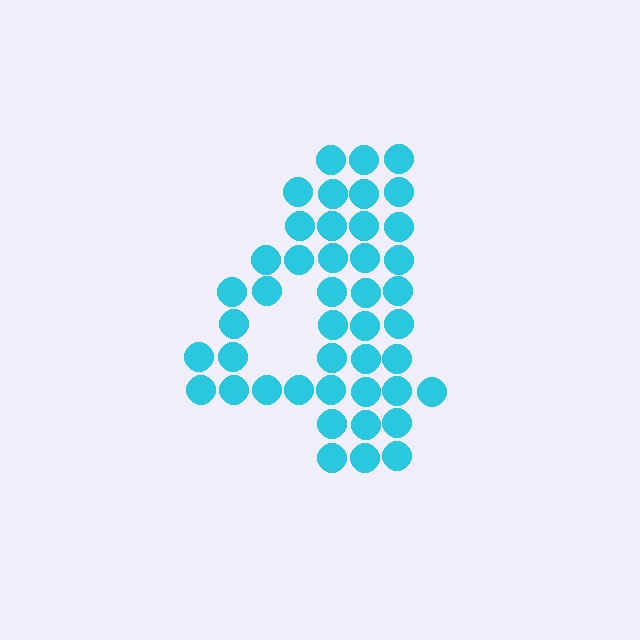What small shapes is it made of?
It is made of small circles.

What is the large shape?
The large shape is the digit 4.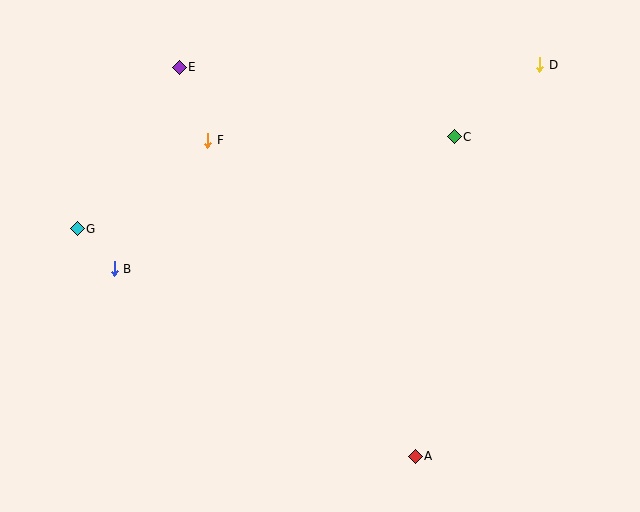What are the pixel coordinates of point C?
Point C is at (454, 137).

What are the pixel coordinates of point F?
Point F is at (208, 140).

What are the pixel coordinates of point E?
Point E is at (179, 67).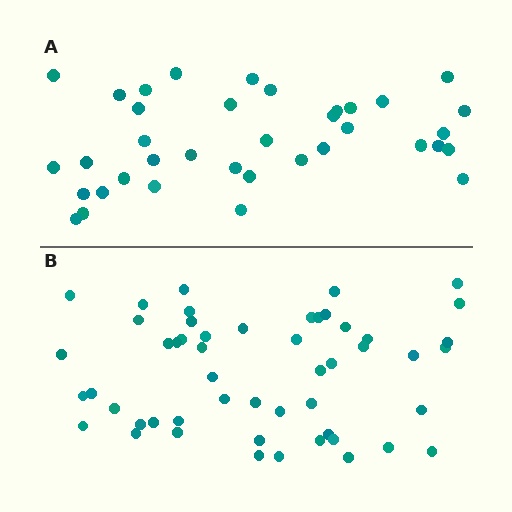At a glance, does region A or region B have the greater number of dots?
Region B (the bottom region) has more dots.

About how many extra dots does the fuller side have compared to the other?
Region B has approximately 15 more dots than region A.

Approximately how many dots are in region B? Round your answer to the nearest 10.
About 50 dots. (The exact count is 52, which rounds to 50.)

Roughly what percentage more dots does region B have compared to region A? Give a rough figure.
About 40% more.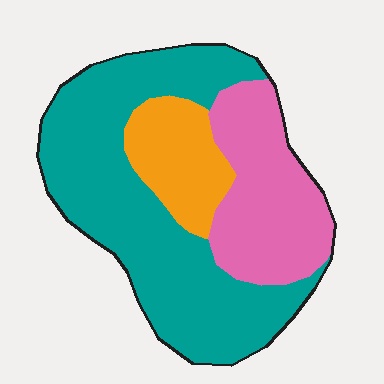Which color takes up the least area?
Orange, at roughly 15%.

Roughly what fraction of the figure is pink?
Pink covers 27% of the figure.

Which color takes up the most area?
Teal, at roughly 55%.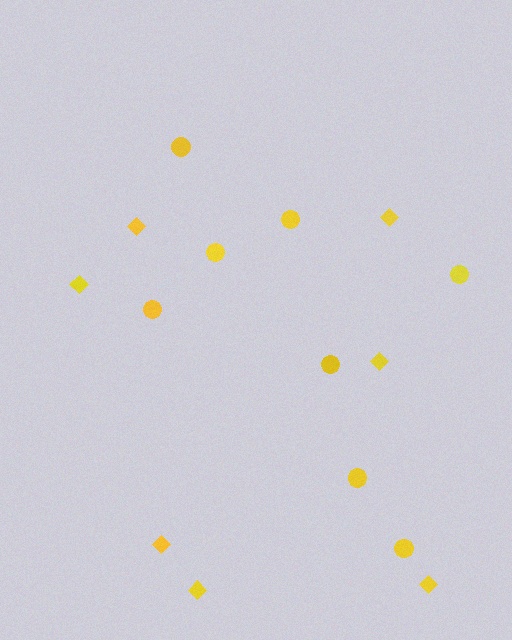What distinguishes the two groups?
There are 2 groups: one group of diamonds (7) and one group of circles (8).